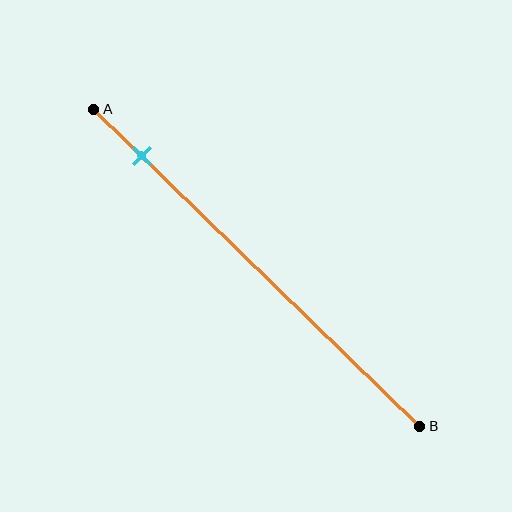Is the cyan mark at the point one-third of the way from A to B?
No, the mark is at about 15% from A, not at the 33% one-third point.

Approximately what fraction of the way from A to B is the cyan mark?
The cyan mark is approximately 15% of the way from A to B.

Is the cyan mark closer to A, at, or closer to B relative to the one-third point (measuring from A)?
The cyan mark is closer to point A than the one-third point of segment AB.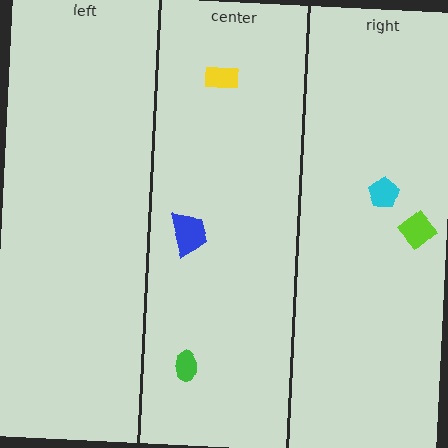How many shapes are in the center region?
3.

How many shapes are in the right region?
2.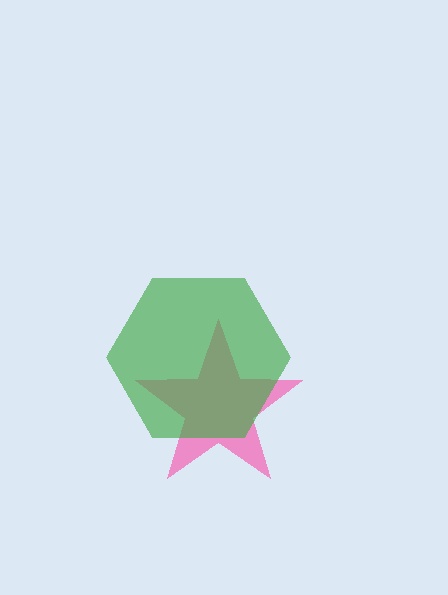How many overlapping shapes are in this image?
There are 2 overlapping shapes in the image.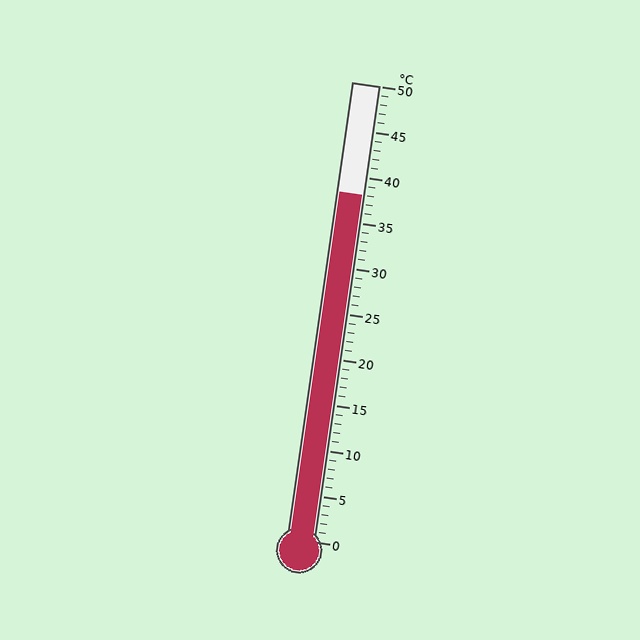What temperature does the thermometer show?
The thermometer shows approximately 38°C.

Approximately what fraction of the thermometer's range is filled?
The thermometer is filled to approximately 75% of its range.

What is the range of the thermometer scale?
The thermometer scale ranges from 0°C to 50°C.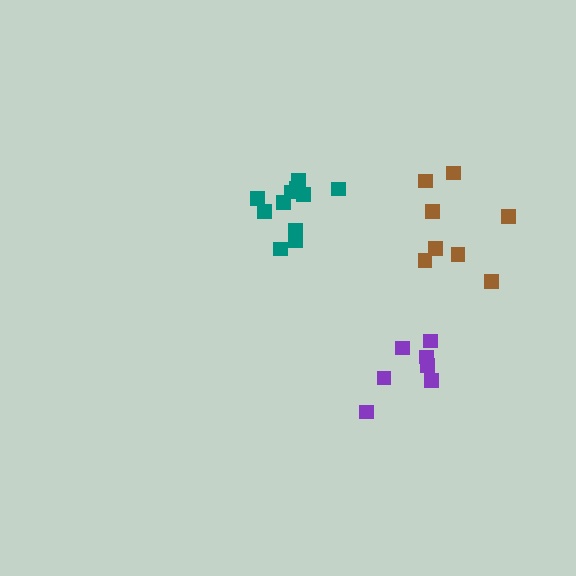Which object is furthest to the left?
The teal cluster is leftmost.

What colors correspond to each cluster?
The clusters are colored: teal, purple, brown.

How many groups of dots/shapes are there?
There are 3 groups.